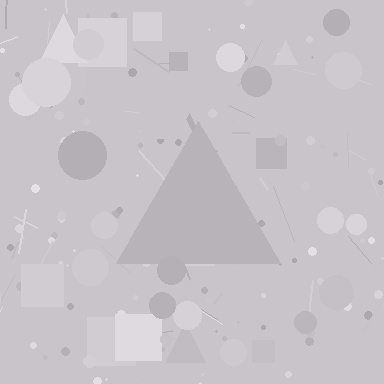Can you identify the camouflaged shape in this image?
The camouflaged shape is a triangle.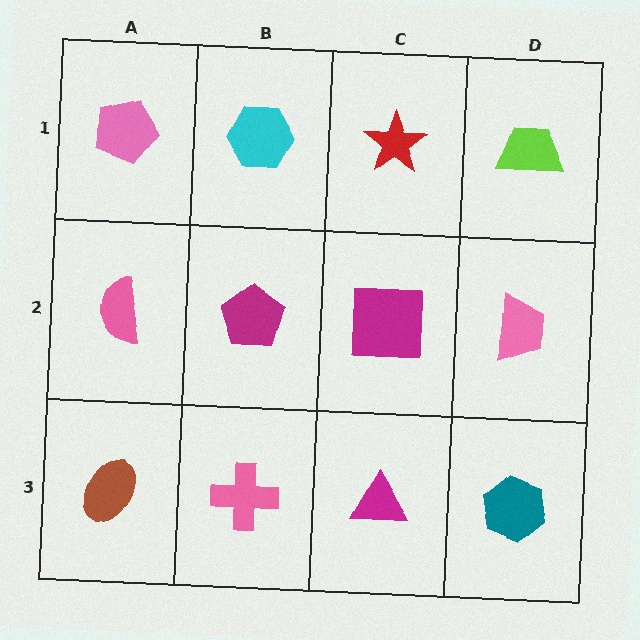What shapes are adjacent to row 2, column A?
A pink pentagon (row 1, column A), a brown ellipse (row 3, column A), a magenta pentagon (row 2, column B).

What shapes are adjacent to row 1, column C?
A magenta square (row 2, column C), a cyan hexagon (row 1, column B), a lime trapezoid (row 1, column D).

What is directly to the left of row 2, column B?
A pink semicircle.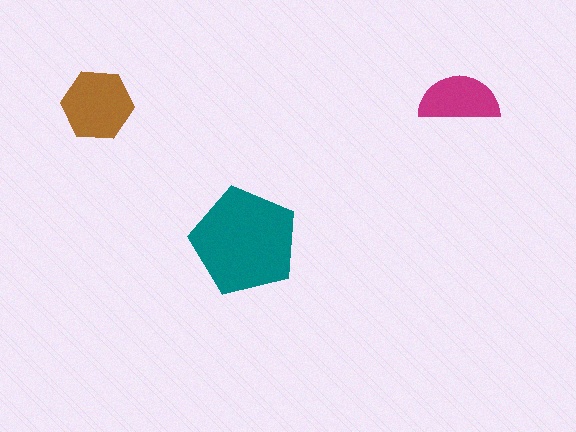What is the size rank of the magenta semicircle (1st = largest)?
3rd.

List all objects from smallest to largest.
The magenta semicircle, the brown hexagon, the teal pentagon.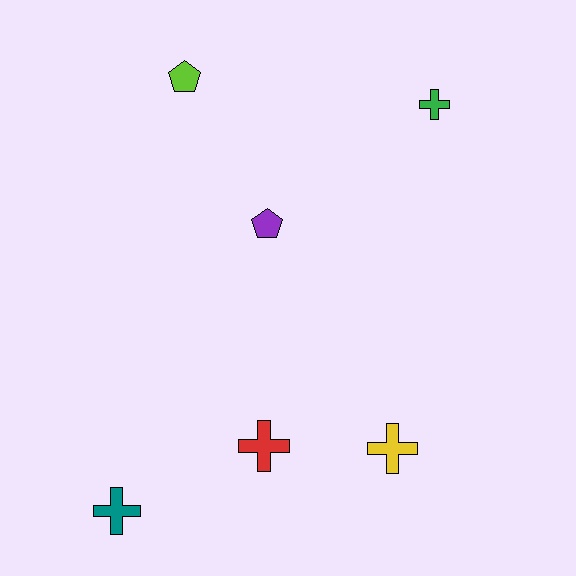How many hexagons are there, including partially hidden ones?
There are no hexagons.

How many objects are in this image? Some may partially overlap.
There are 6 objects.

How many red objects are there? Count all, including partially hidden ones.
There is 1 red object.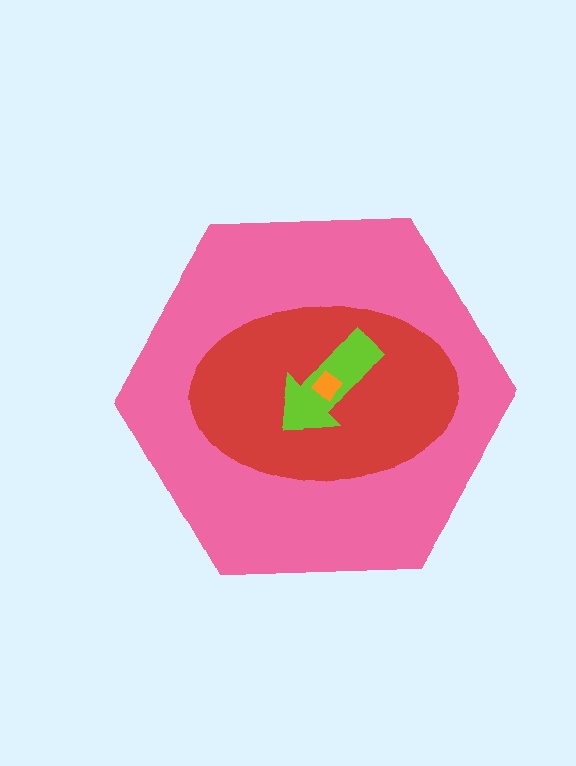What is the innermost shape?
The orange diamond.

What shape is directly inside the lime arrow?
The orange diamond.